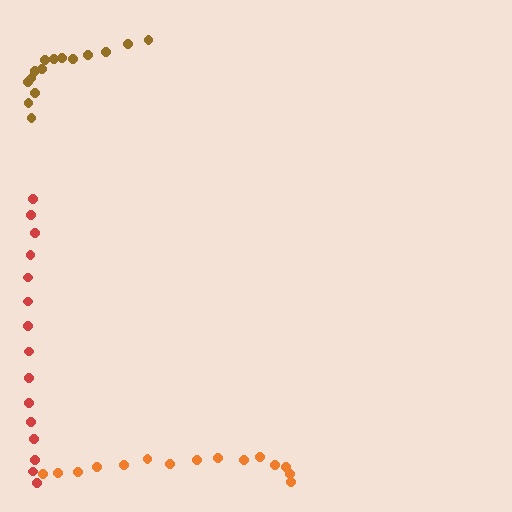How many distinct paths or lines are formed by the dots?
There are 3 distinct paths.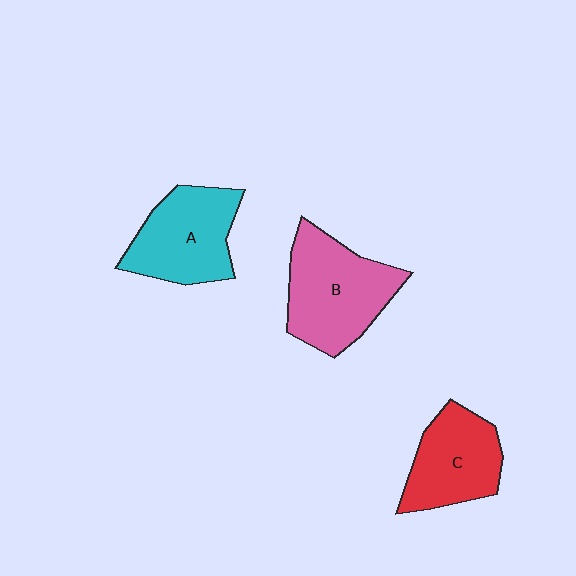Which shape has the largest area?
Shape B (pink).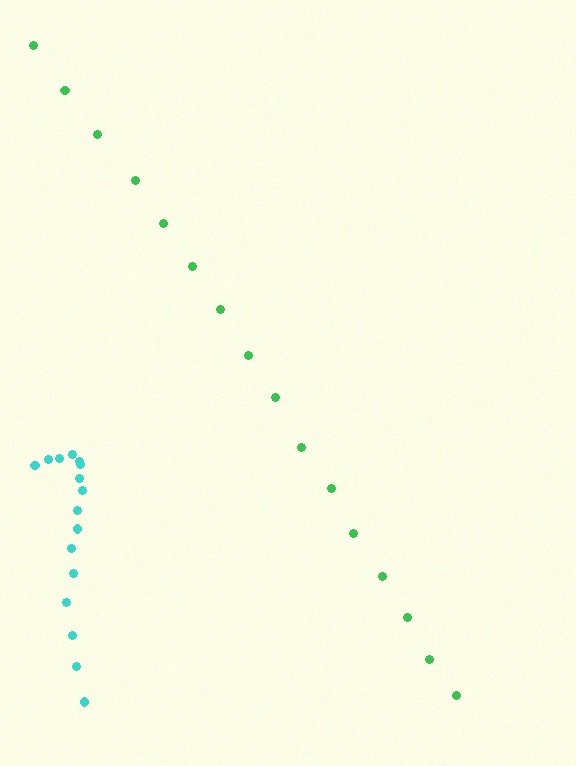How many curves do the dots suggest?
There are 2 distinct paths.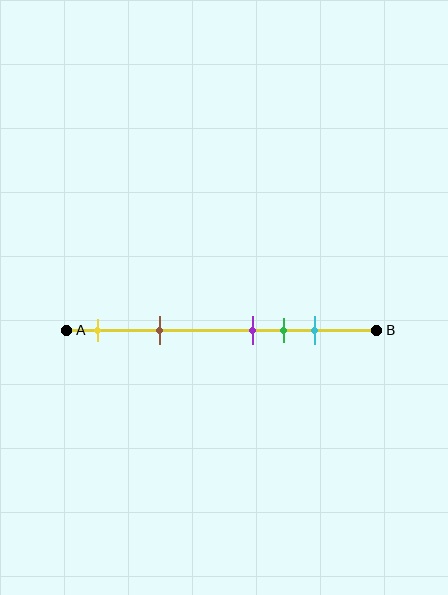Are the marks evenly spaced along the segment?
No, the marks are not evenly spaced.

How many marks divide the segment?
There are 5 marks dividing the segment.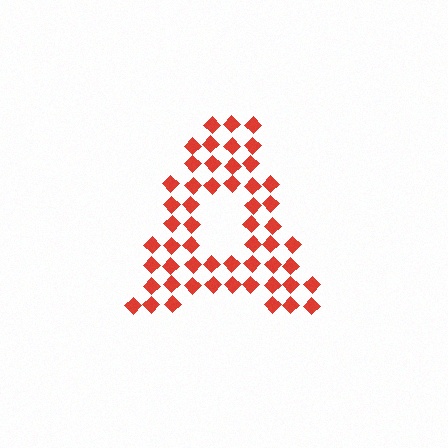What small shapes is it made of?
It is made of small diamonds.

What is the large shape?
The large shape is the letter A.